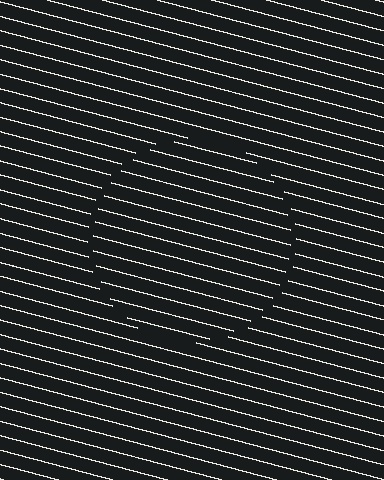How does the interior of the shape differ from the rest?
The interior of the shape contains the same grating, shifted by half a period — the contour is defined by the phase discontinuity where line-ends from the inner and outer gratings abut.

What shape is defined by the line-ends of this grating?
An illusory circle. The interior of the shape contains the same grating, shifted by half a period — the contour is defined by the phase discontinuity where line-ends from the inner and outer gratings abut.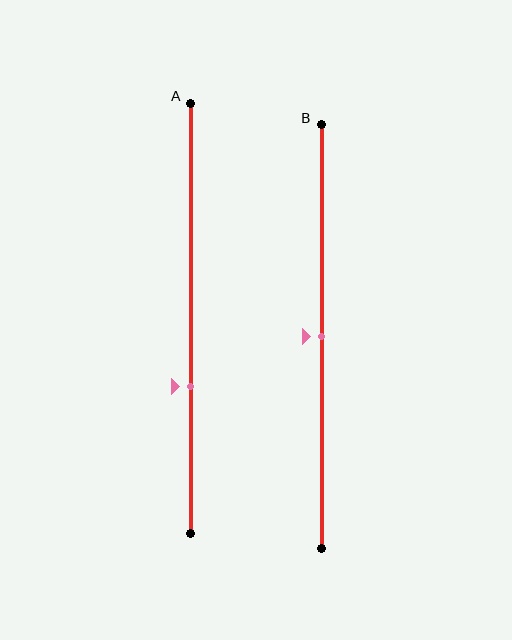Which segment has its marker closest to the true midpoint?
Segment B has its marker closest to the true midpoint.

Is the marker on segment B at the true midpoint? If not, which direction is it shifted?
Yes, the marker on segment B is at the true midpoint.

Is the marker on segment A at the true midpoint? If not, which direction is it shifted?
No, the marker on segment A is shifted downward by about 16% of the segment length.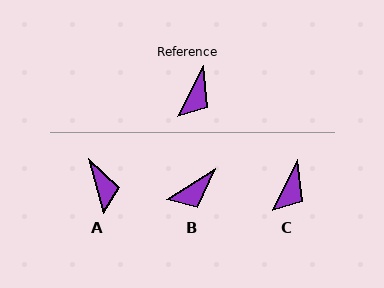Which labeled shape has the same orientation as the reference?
C.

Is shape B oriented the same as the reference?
No, it is off by about 30 degrees.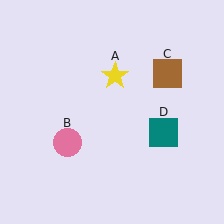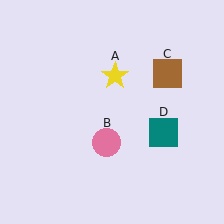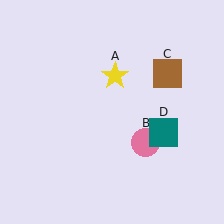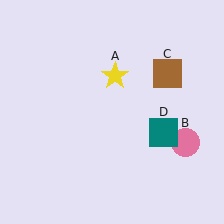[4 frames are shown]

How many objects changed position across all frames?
1 object changed position: pink circle (object B).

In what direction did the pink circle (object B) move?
The pink circle (object B) moved right.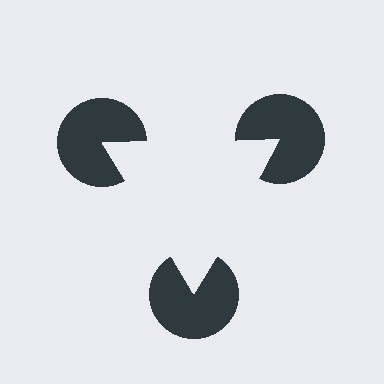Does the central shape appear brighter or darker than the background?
It typically appears slightly brighter than the background, even though no actual brightness change is drawn.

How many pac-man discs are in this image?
There are 3 — one at each vertex of the illusory triangle.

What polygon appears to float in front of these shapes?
An illusory triangle — its edges are inferred from the aligned wedge cuts in the pac-man discs, not physically drawn.